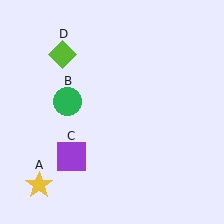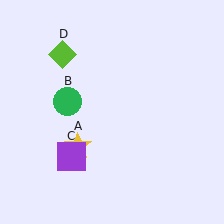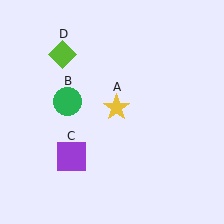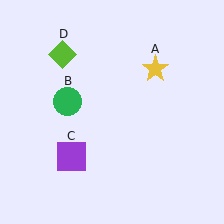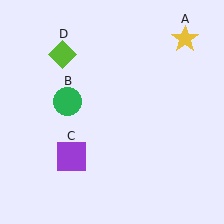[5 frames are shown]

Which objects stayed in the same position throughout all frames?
Green circle (object B) and purple square (object C) and lime diamond (object D) remained stationary.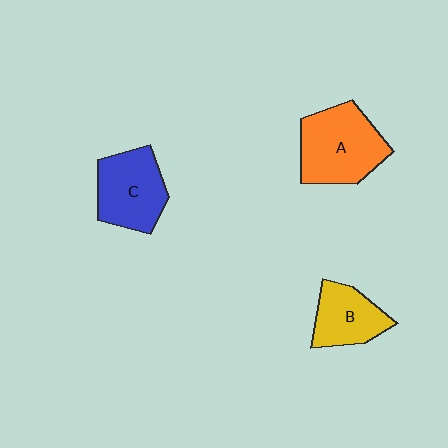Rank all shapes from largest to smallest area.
From largest to smallest: A (orange), C (blue), B (yellow).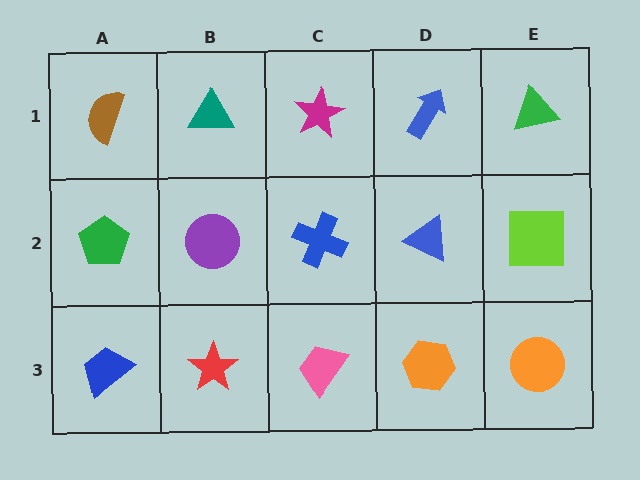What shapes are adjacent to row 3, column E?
A lime square (row 2, column E), an orange hexagon (row 3, column D).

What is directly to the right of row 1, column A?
A teal triangle.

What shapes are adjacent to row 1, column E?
A lime square (row 2, column E), a blue arrow (row 1, column D).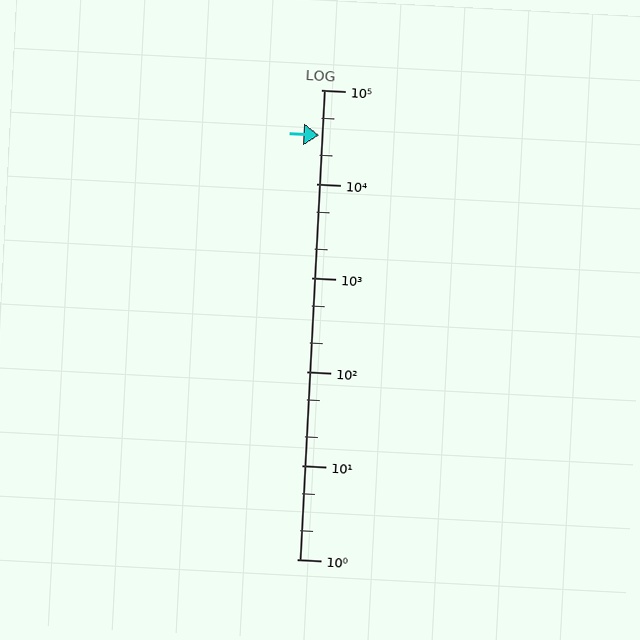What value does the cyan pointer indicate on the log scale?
The pointer indicates approximately 33000.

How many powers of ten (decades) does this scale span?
The scale spans 5 decades, from 1 to 100000.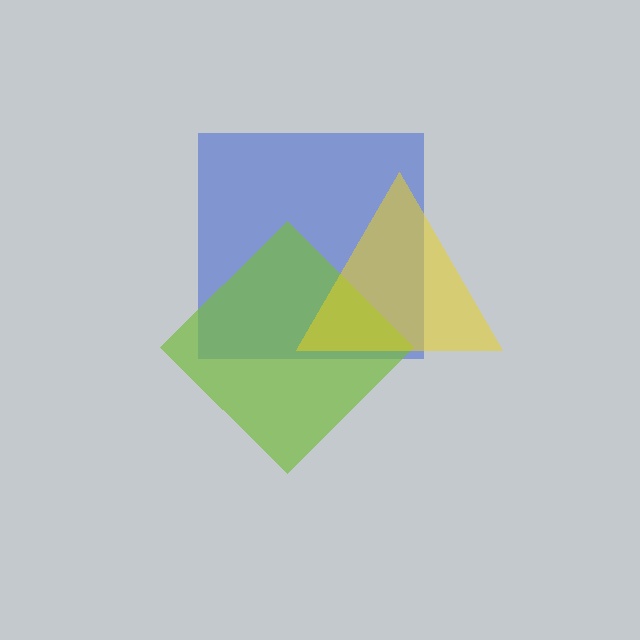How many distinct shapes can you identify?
There are 3 distinct shapes: a blue square, a lime diamond, a yellow triangle.